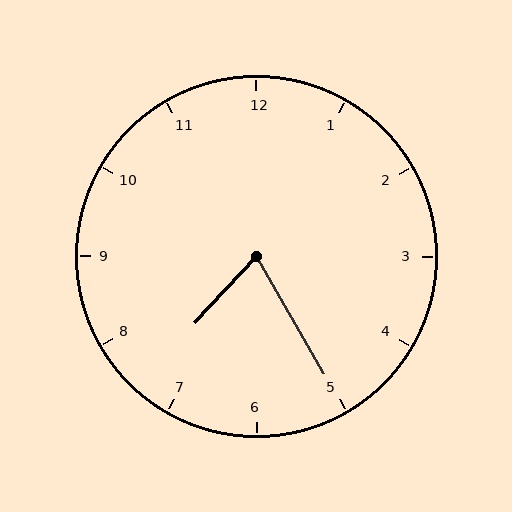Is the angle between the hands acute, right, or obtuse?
It is acute.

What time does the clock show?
7:25.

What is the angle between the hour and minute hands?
Approximately 72 degrees.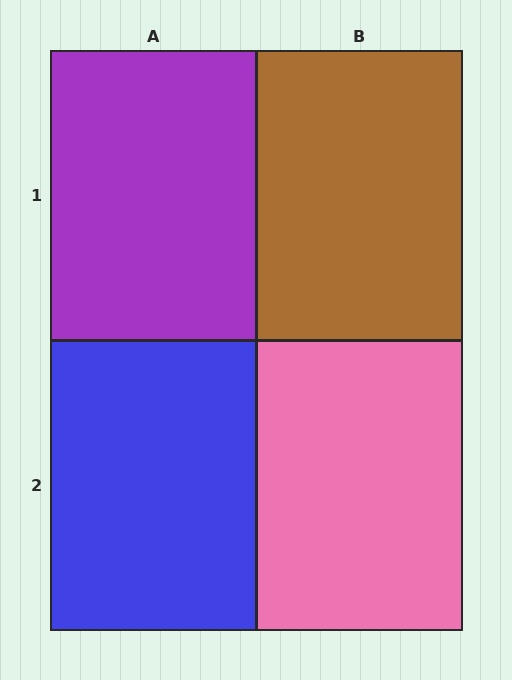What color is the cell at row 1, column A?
Purple.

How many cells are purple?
1 cell is purple.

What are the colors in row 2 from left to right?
Blue, pink.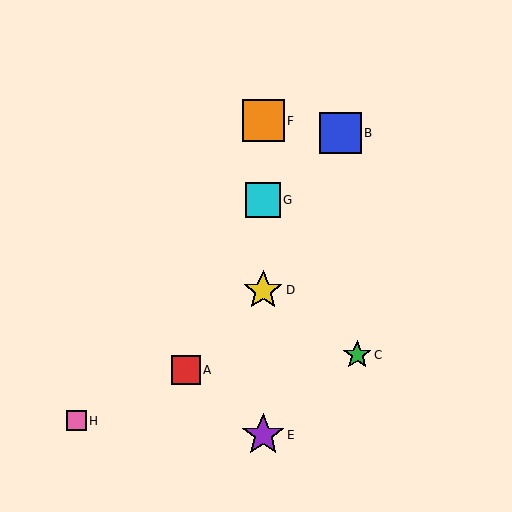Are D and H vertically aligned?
No, D is at x≈263 and H is at x≈76.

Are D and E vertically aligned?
Yes, both are at x≈263.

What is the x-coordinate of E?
Object E is at x≈263.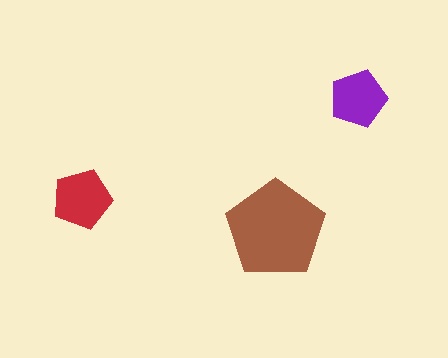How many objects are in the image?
There are 3 objects in the image.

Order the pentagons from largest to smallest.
the brown one, the red one, the purple one.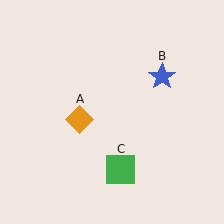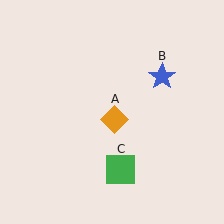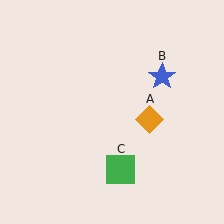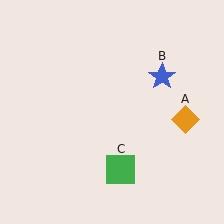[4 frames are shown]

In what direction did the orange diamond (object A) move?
The orange diamond (object A) moved right.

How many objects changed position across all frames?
1 object changed position: orange diamond (object A).